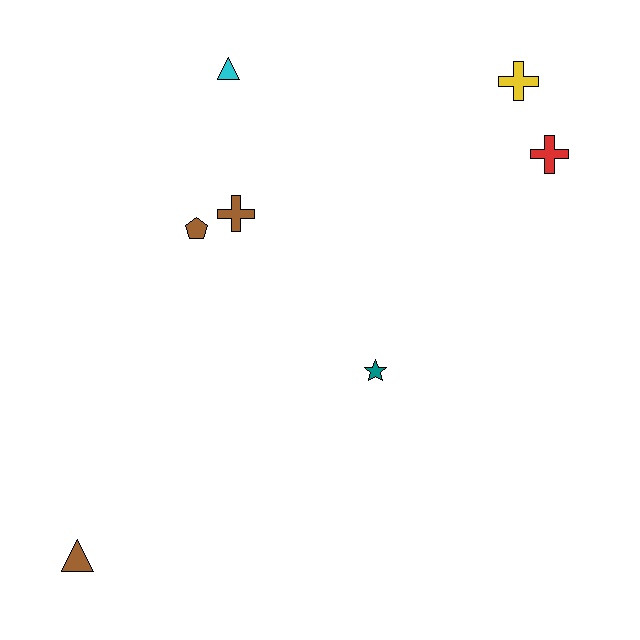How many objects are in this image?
There are 7 objects.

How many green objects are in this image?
There are no green objects.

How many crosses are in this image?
There are 3 crosses.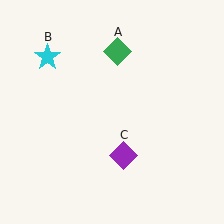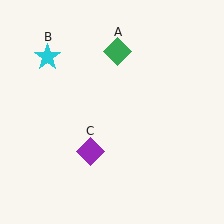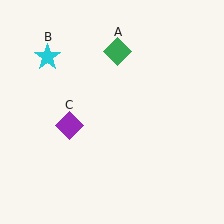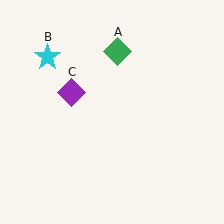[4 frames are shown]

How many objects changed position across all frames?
1 object changed position: purple diamond (object C).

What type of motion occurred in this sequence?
The purple diamond (object C) rotated clockwise around the center of the scene.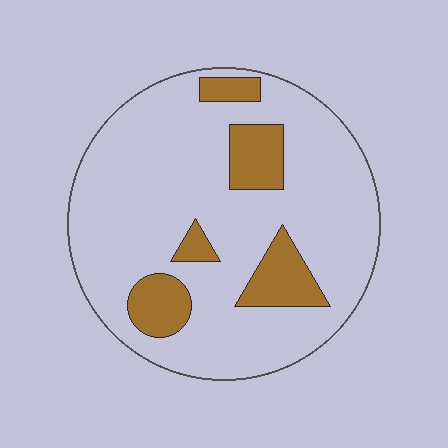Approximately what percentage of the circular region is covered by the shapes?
Approximately 20%.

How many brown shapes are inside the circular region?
5.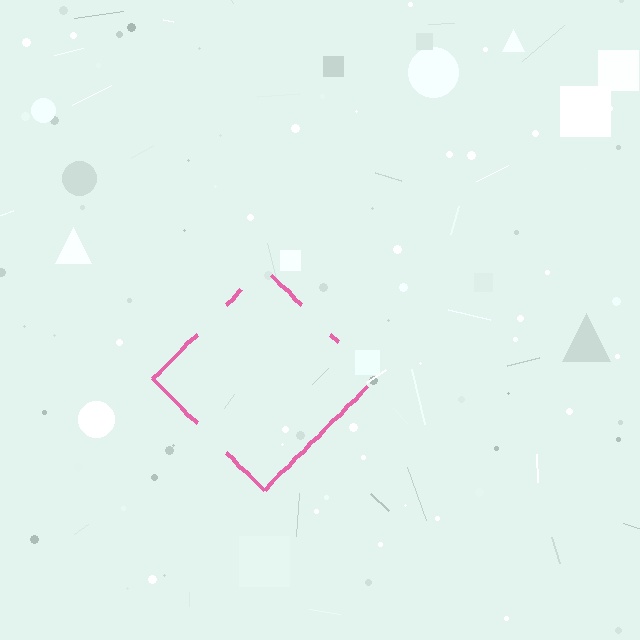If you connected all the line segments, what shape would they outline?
They would outline a diamond.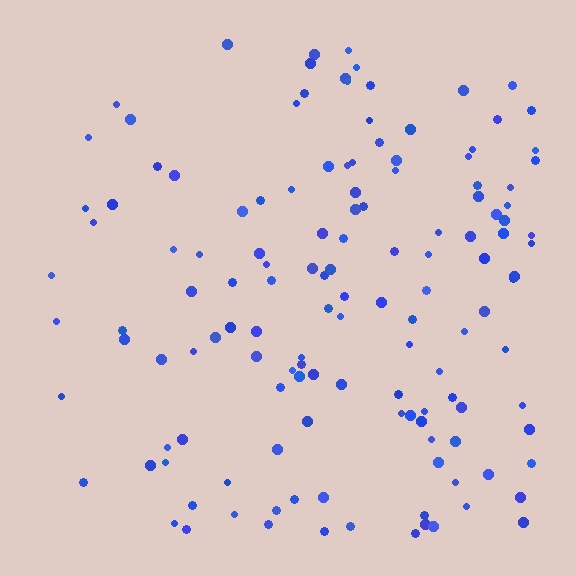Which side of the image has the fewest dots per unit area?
The left.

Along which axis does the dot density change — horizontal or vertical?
Horizontal.